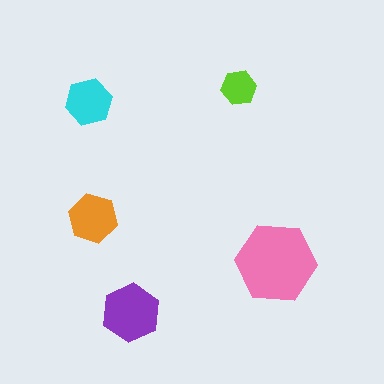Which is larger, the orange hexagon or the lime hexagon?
The orange one.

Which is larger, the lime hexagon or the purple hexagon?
The purple one.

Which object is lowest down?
The purple hexagon is bottommost.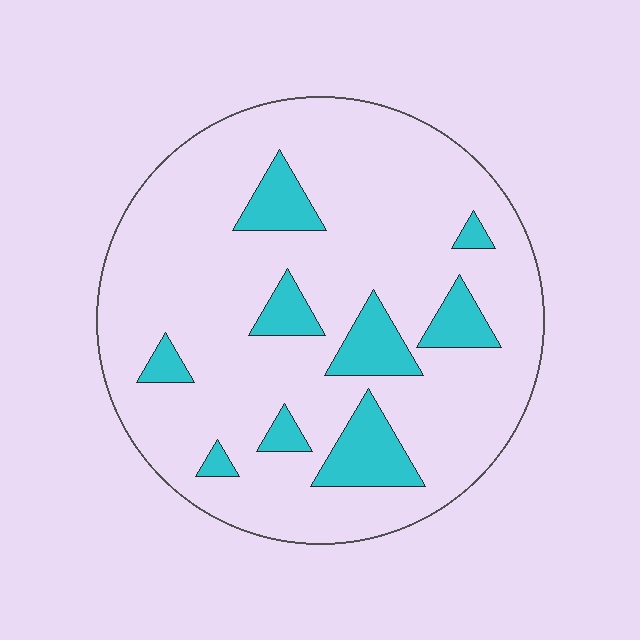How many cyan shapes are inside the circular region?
9.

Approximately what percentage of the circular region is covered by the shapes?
Approximately 15%.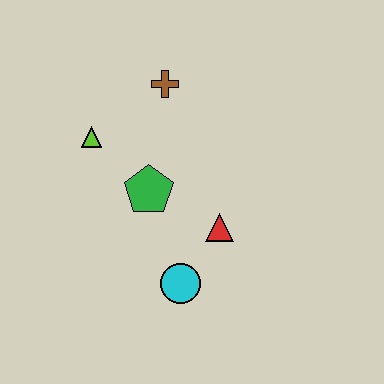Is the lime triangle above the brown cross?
No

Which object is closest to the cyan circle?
The red triangle is closest to the cyan circle.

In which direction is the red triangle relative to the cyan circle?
The red triangle is above the cyan circle.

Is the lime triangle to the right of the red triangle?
No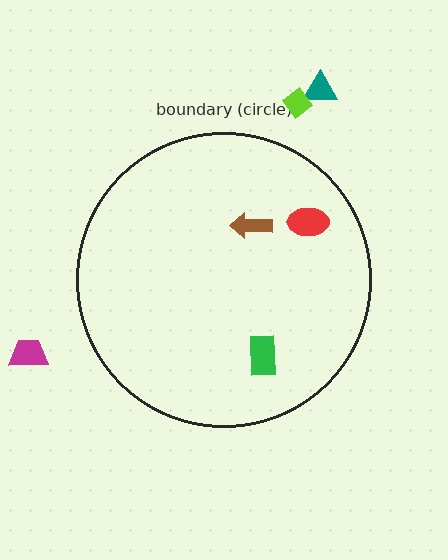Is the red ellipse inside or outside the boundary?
Inside.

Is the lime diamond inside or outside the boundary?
Outside.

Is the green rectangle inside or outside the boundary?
Inside.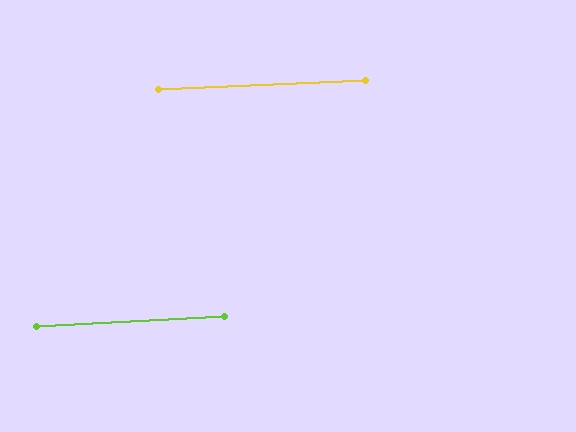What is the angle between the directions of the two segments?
Approximately 1 degree.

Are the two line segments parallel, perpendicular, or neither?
Parallel — their directions differ by only 0.6°.